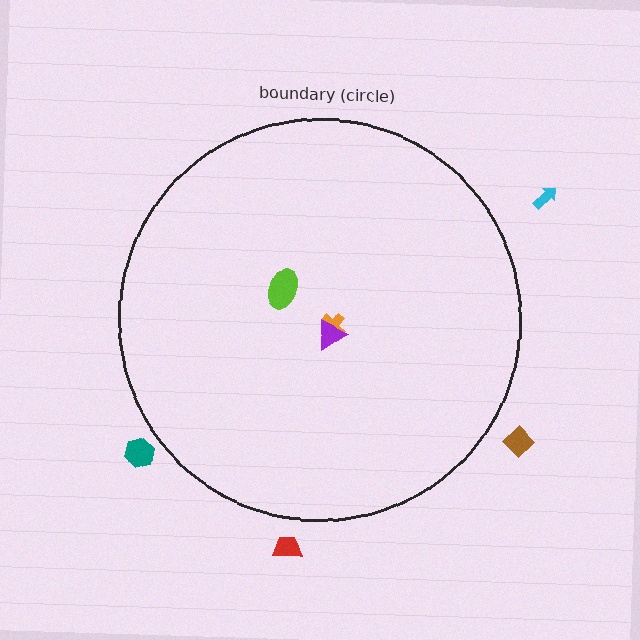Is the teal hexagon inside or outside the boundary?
Outside.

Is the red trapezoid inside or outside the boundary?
Outside.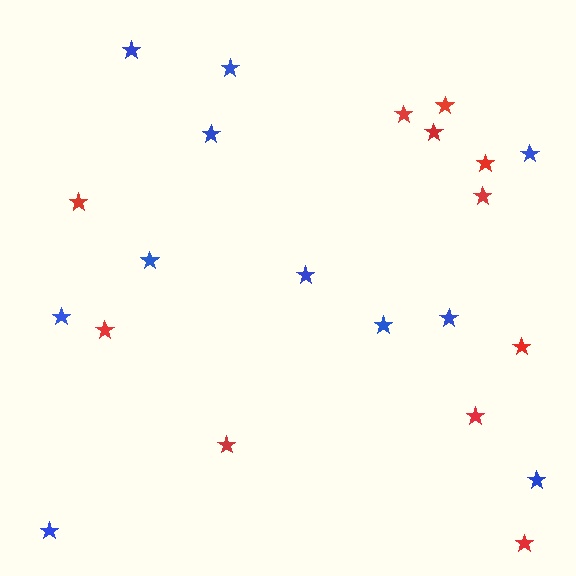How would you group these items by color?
There are 2 groups: one group of red stars (11) and one group of blue stars (11).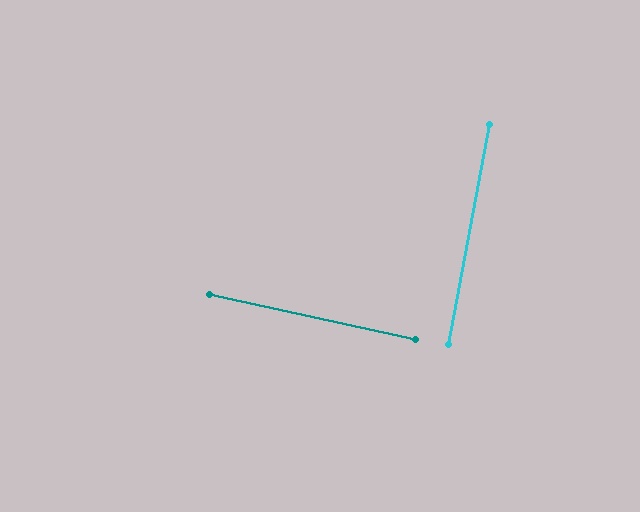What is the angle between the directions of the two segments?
Approximately 88 degrees.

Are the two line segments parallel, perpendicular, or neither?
Perpendicular — they meet at approximately 88°.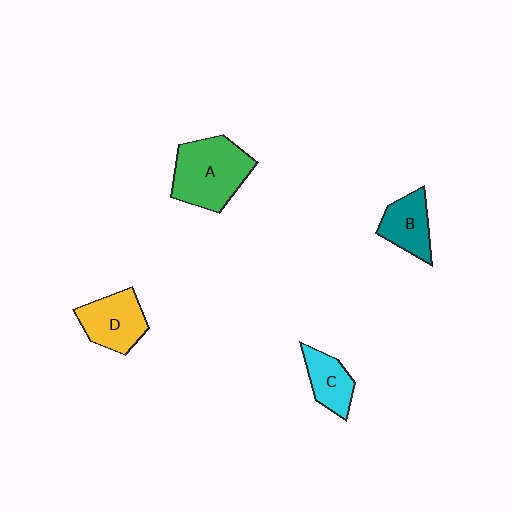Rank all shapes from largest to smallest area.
From largest to smallest: A (green), D (yellow), B (teal), C (cyan).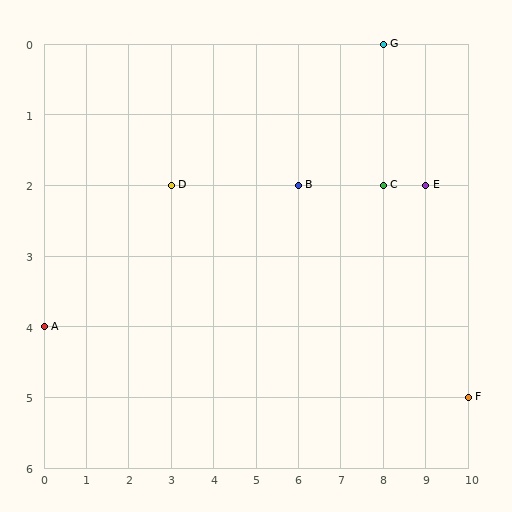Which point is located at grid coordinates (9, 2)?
Point E is at (9, 2).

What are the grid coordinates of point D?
Point D is at grid coordinates (3, 2).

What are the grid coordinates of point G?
Point G is at grid coordinates (8, 0).